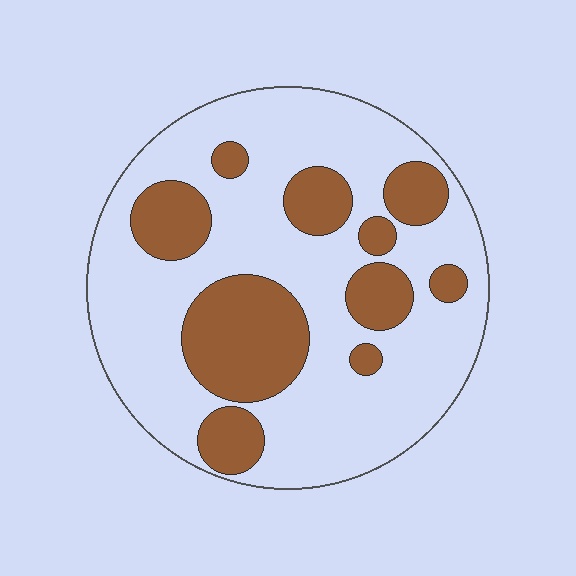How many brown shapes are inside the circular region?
10.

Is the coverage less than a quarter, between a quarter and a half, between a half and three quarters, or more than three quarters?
Between a quarter and a half.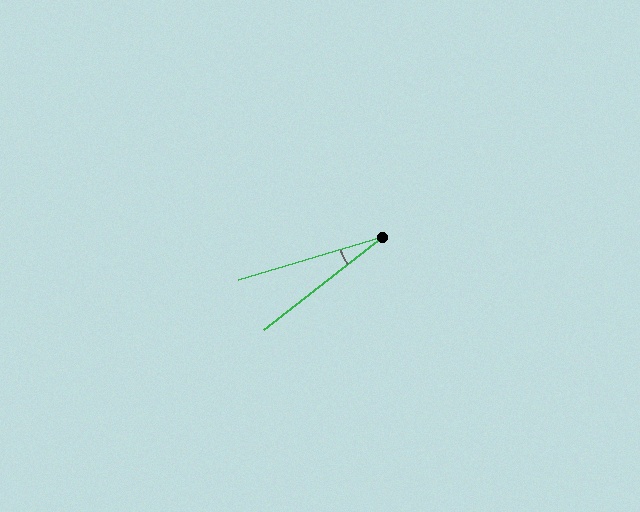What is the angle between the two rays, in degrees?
Approximately 21 degrees.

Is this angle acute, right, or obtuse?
It is acute.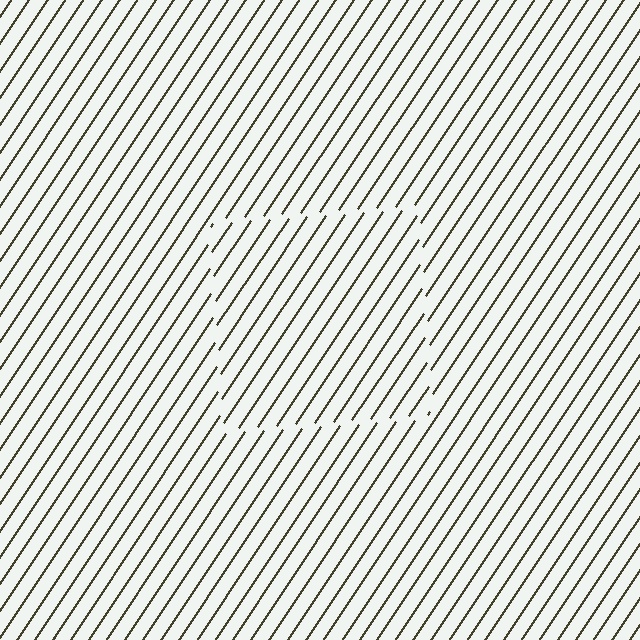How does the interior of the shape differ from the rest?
The interior of the shape contains the same grating, shifted by half a period — the contour is defined by the phase discontinuity where line-ends from the inner and outer gratings abut.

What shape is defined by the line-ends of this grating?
An illusory square. The interior of the shape contains the same grating, shifted by half a period — the contour is defined by the phase discontinuity where line-ends from the inner and outer gratings abut.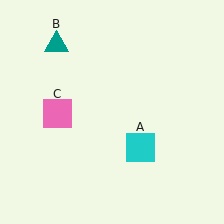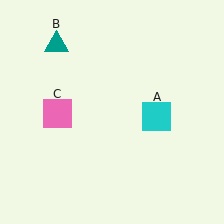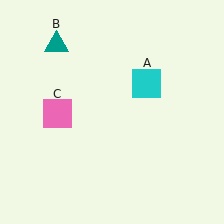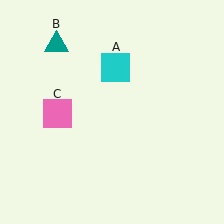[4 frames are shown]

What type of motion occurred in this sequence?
The cyan square (object A) rotated counterclockwise around the center of the scene.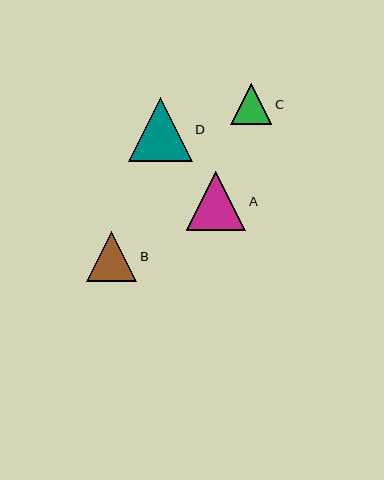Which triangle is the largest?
Triangle D is the largest with a size of approximately 64 pixels.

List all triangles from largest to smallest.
From largest to smallest: D, A, B, C.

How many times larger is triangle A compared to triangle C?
Triangle A is approximately 1.4 times the size of triangle C.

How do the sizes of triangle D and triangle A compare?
Triangle D and triangle A are approximately the same size.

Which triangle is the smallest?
Triangle C is the smallest with a size of approximately 41 pixels.